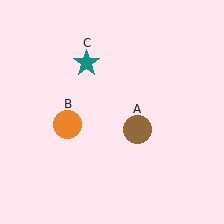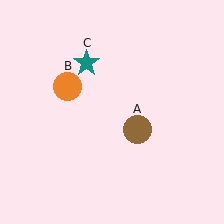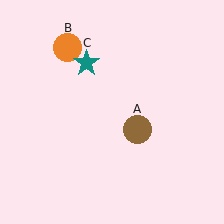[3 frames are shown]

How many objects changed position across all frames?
1 object changed position: orange circle (object B).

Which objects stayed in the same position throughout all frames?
Brown circle (object A) and teal star (object C) remained stationary.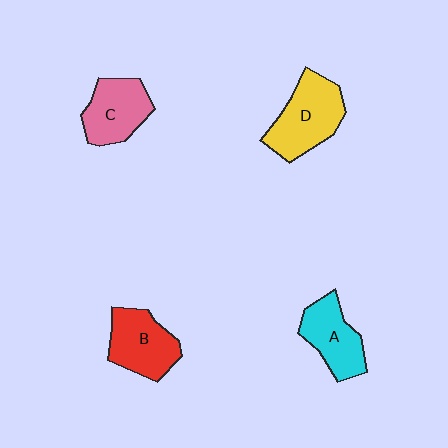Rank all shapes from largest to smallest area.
From largest to smallest: D (yellow), B (red), C (pink), A (cyan).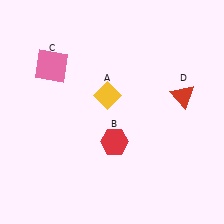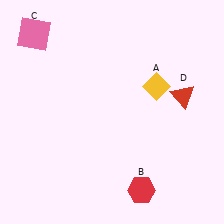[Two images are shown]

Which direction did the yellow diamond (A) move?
The yellow diamond (A) moved right.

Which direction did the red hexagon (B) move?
The red hexagon (B) moved down.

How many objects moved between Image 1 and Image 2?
3 objects moved between the two images.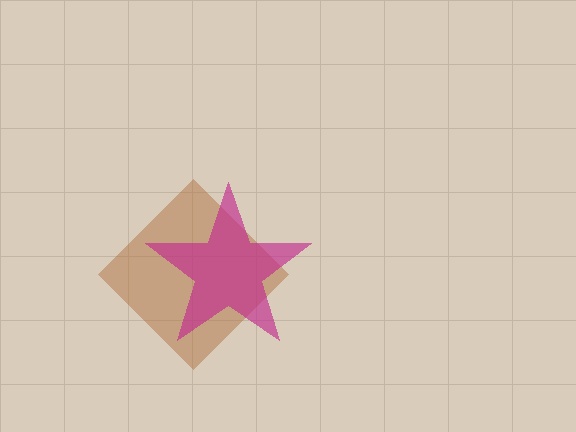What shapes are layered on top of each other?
The layered shapes are: a brown diamond, a magenta star.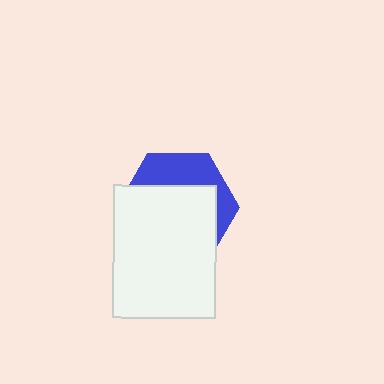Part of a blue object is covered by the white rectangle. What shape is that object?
It is a hexagon.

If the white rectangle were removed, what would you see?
You would see the complete blue hexagon.